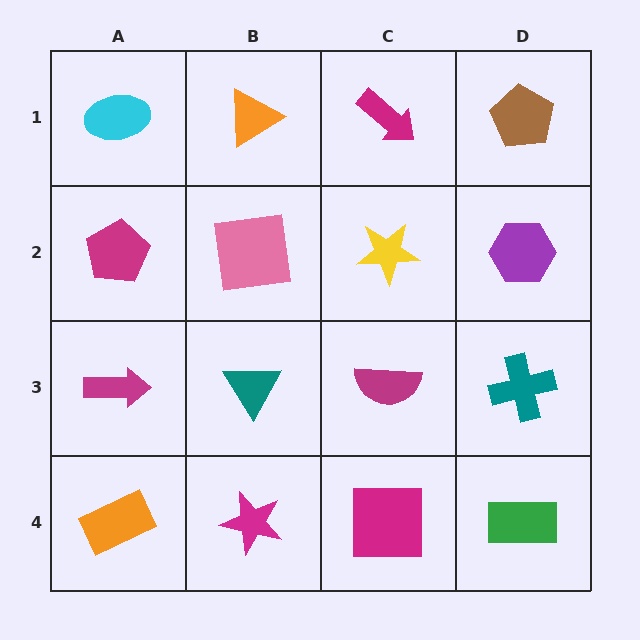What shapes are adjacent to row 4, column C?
A magenta semicircle (row 3, column C), a magenta star (row 4, column B), a green rectangle (row 4, column D).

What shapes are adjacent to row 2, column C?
A magenta arrow (row 1, column C), a magenta semicircle (row 3, column C), a pink square (row 2, column B), a purple hexagon (row 2, column D).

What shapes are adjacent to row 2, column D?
A brown pentagon (row 1, column D), a teal cross (row 3, column D), a yellow star (row 2, column C).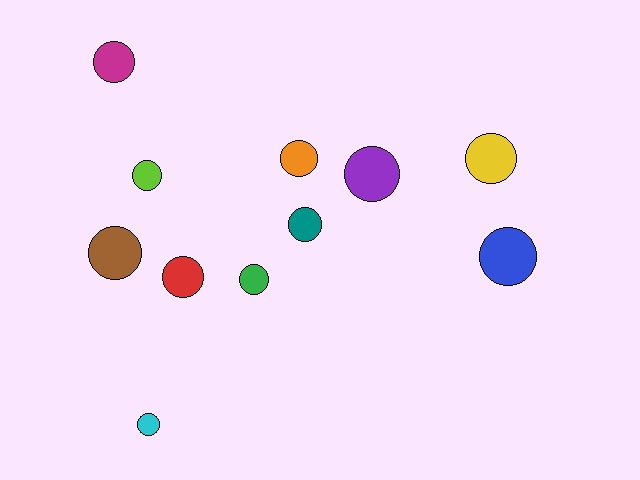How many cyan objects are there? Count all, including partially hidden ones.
There is 1 cyan object.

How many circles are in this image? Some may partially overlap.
There are 11 circles.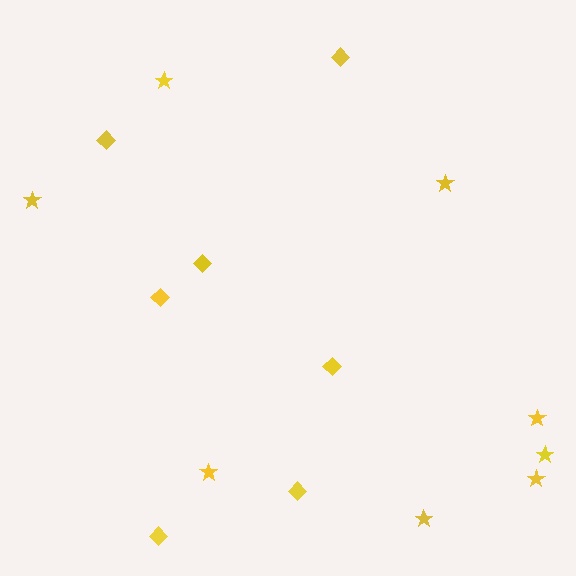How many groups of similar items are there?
There are 2 groups: one group of diamonds (7) and one group of stars (8).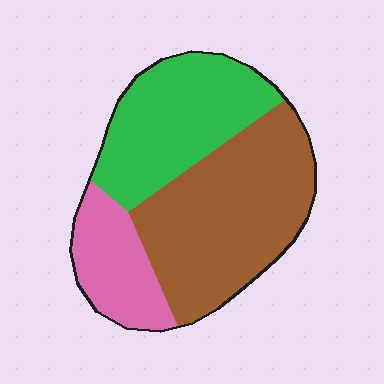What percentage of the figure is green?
Green takes up about one third (1/3) of the figure.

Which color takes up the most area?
Brown, at roughly 50%.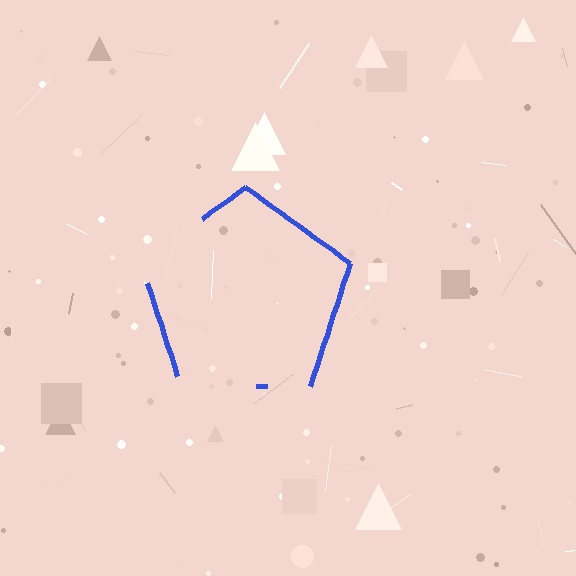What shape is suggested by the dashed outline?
The dashed outline suggests a pentagon.